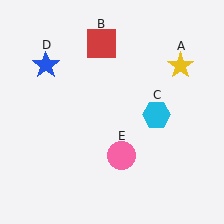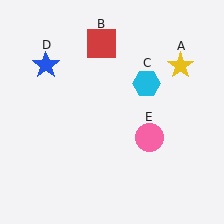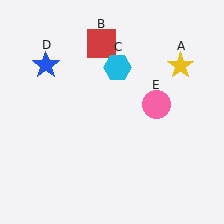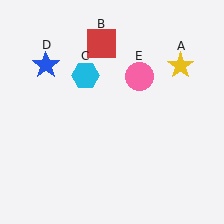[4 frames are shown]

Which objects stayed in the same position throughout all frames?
Yellow star (object A) and red square (object B) and blue star (object D) remained stationary.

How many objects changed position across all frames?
2 objects changed position: cyan hexagon (object C), pink circle (object E).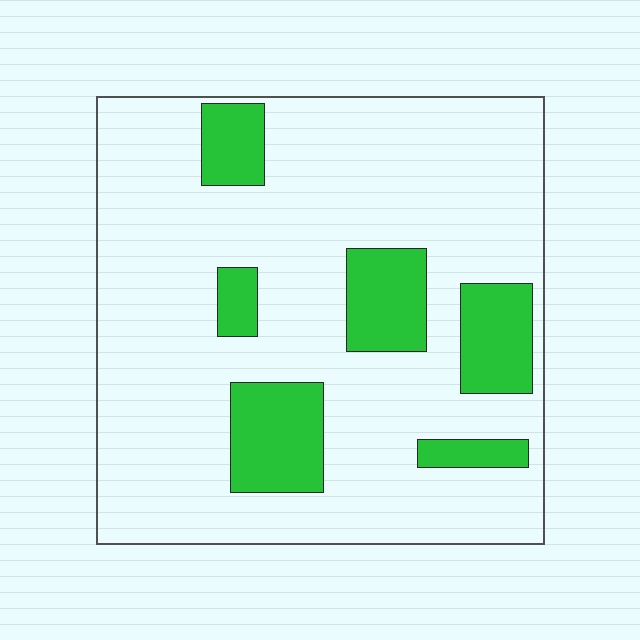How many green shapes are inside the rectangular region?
6.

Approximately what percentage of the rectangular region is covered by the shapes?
Approximately 20%.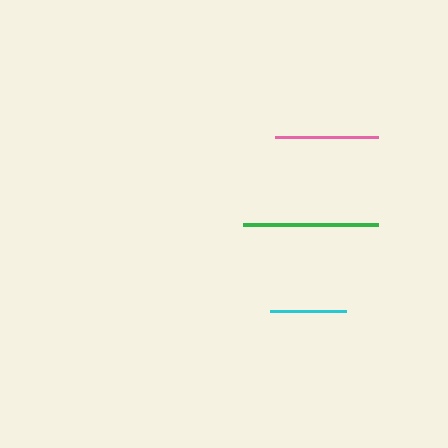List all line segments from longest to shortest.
From longest to shortest: green, pink, cyan.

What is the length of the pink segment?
The pink segment is approximately 103 pixels long.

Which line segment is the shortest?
The cyan line is the shortest at approximately 76 pixels.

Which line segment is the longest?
The green line is the longest at approximately 134 pixels.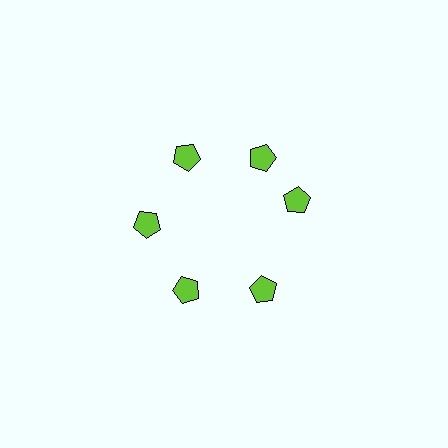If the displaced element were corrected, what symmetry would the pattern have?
It would have 6-fold rotational symmetry — the pattern would map onto itself every 60 degrees.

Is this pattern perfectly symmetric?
No. The 6 lime pentagons are arranged in a ring, but one element near the 3 o'clock position is rotated out of alignment along the ring, breaking the 6-fold rotational symmetry.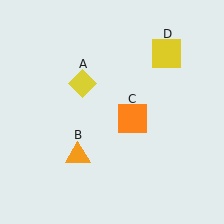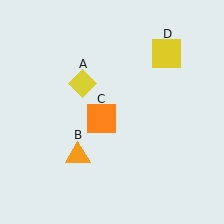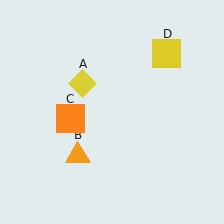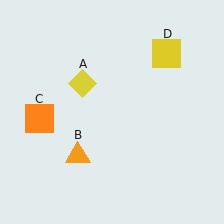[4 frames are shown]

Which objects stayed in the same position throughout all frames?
Yellow diamond (object A) and orange triangle (object B) and yellow square (object D) remained stationary.